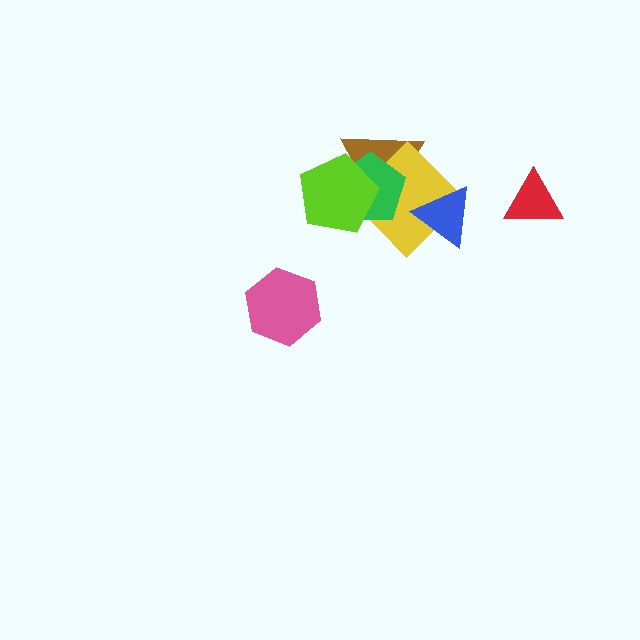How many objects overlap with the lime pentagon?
3 objects overlap with the lime pentagon.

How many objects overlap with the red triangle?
0 objects overlap with the red triangle.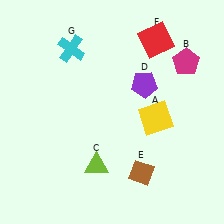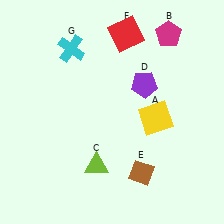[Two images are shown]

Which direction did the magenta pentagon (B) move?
The magenta pentagon (B) moved up.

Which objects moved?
The objects that moved are: the magenta pentagon (B), the red square (F).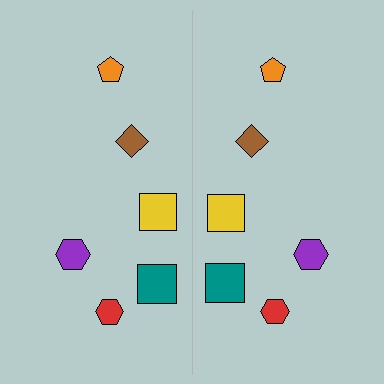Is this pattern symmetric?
Yes, this pattern has bilateral (reflection) symmetry.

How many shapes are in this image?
There are 12 shapes in this image.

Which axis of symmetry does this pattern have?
The pattern has a vertical axis of symmetry running through the center of the image.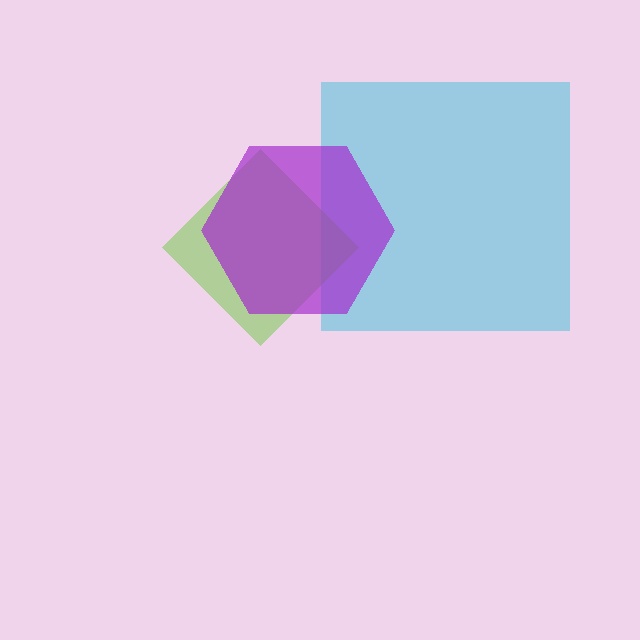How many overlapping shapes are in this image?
There are 3 overlapping shapes in the image.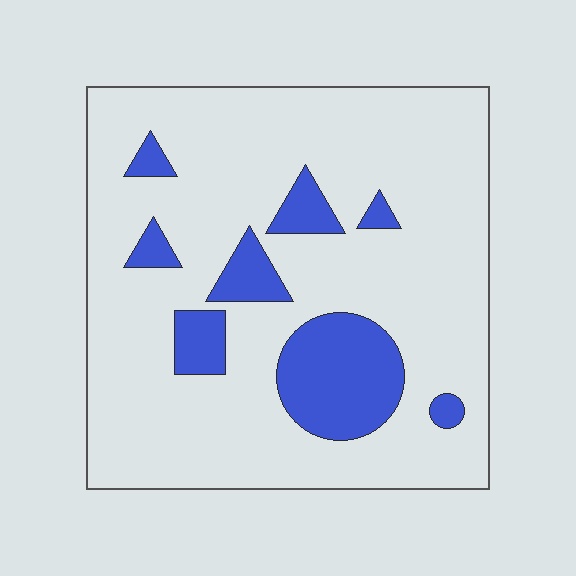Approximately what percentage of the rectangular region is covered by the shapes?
Approximately 15%.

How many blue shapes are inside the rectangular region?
8.